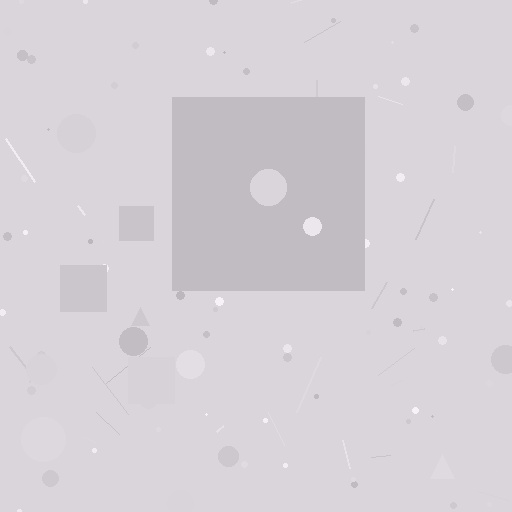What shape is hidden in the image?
A square is hidden in the image.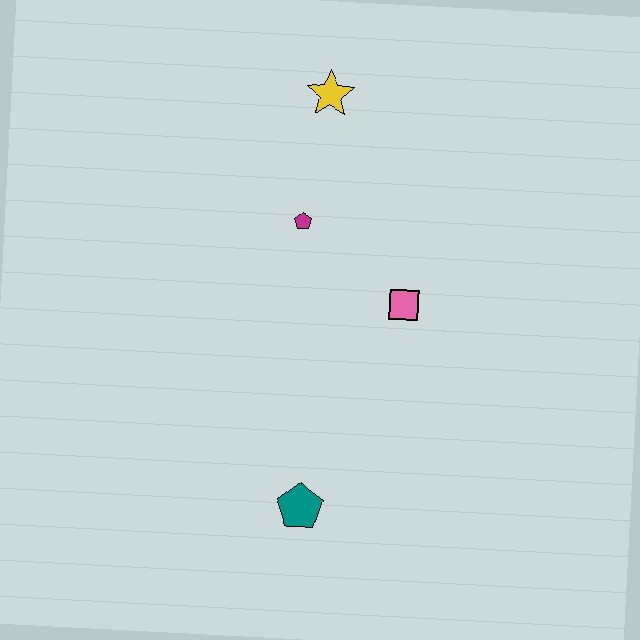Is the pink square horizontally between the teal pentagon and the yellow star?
No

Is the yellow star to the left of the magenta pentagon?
No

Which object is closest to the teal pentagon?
The pink square is closest to the teal pentagon.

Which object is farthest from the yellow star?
The teal pentagon is farthest from the yellow star.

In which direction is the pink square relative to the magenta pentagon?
The pink square is to the right of the magenta pentagon.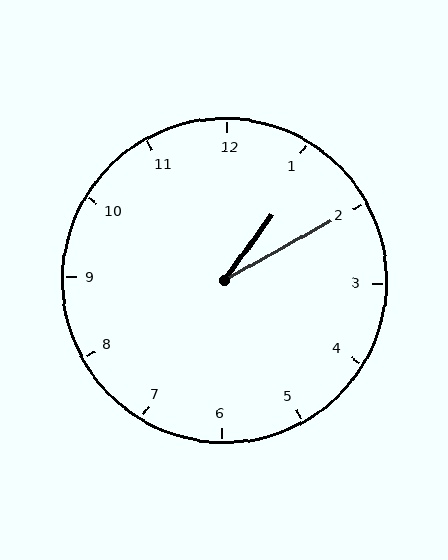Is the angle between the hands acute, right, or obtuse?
It is acute.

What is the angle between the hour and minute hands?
Approximately 25 degrees.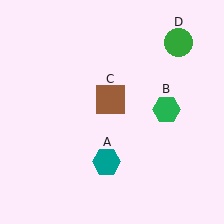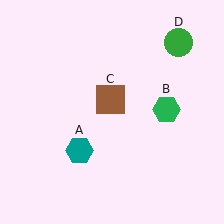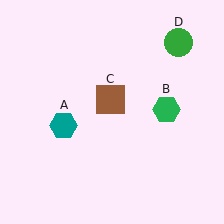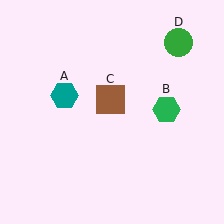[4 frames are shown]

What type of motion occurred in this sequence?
The teal hexagon (object A) rotated clockwise around the center of the scene.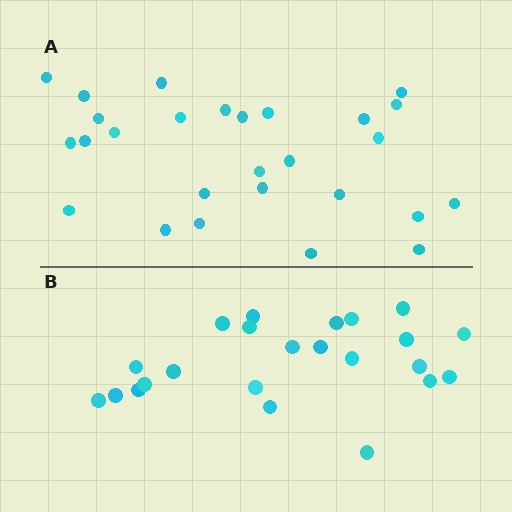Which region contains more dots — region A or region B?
Region A (the top region) has more dots.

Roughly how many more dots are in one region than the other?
Region A has about 4 more dots than region B.